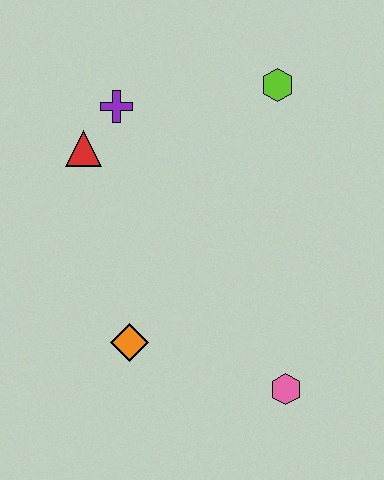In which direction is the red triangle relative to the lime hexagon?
The red triangle is to the left of the lime hexagon.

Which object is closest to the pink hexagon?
The orange diamond is closest to the pink hexagon.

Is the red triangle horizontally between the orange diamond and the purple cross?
No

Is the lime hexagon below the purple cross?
No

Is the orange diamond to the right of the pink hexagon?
No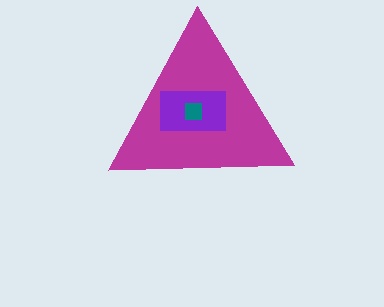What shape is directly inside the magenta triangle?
The purple rectangle.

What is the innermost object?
The teal square.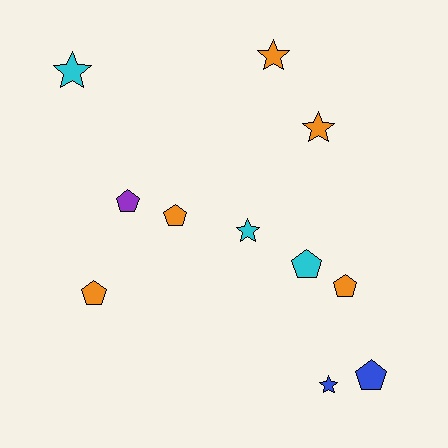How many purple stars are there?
There are no purple stars.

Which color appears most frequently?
Orange, with 5 objects.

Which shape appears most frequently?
Pentagon, with 6 objects.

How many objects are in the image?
There are 11 objects.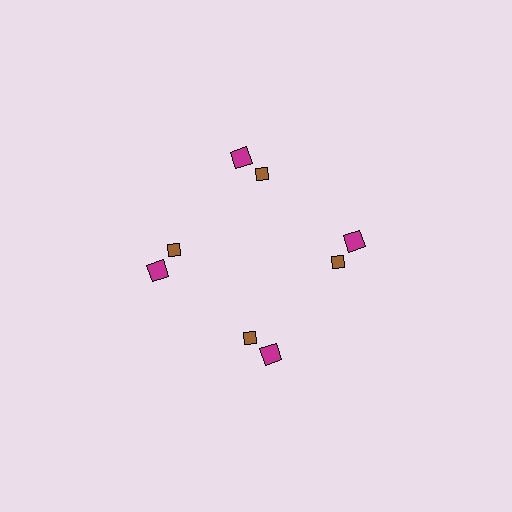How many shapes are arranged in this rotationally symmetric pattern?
There are 8 shapes, arranged in 4 groups of 2.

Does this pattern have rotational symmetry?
Yes, this pattern has 4-fold rotational symmetry. It looks the same after rotating 90 degrees around the center.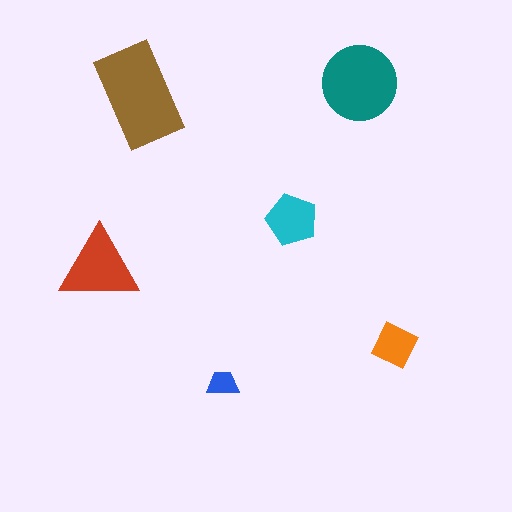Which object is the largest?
The brown rectangle.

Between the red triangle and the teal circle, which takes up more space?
The teal circle.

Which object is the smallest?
The blue trapezoid.